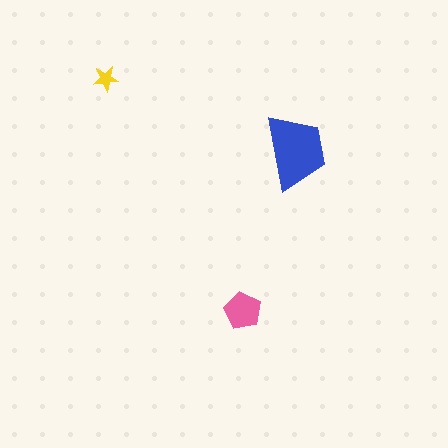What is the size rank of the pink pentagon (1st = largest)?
2nd.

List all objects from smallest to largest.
The yellow star, the pink pentagon, the blue trapezoid.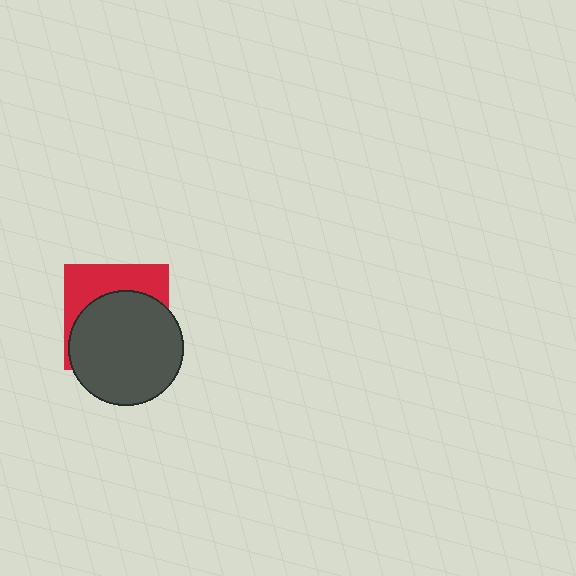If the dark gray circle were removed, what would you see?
You would see the complete red square.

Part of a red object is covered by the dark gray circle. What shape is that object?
It is a square.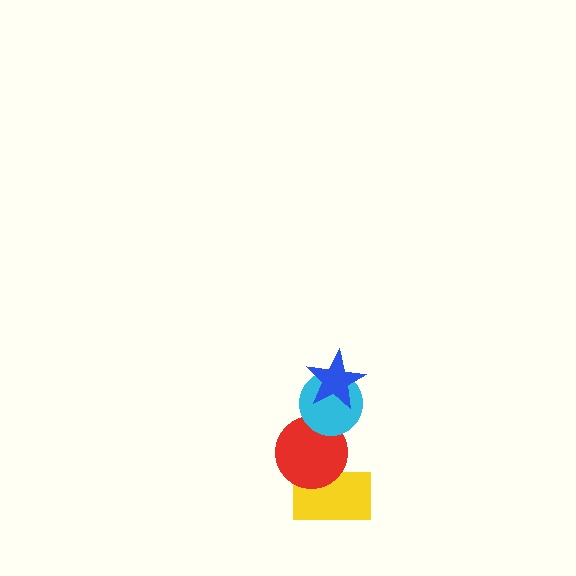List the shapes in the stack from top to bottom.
From top to bottom: the blue star, the cyan circle, the red circle, the yellow rectangle.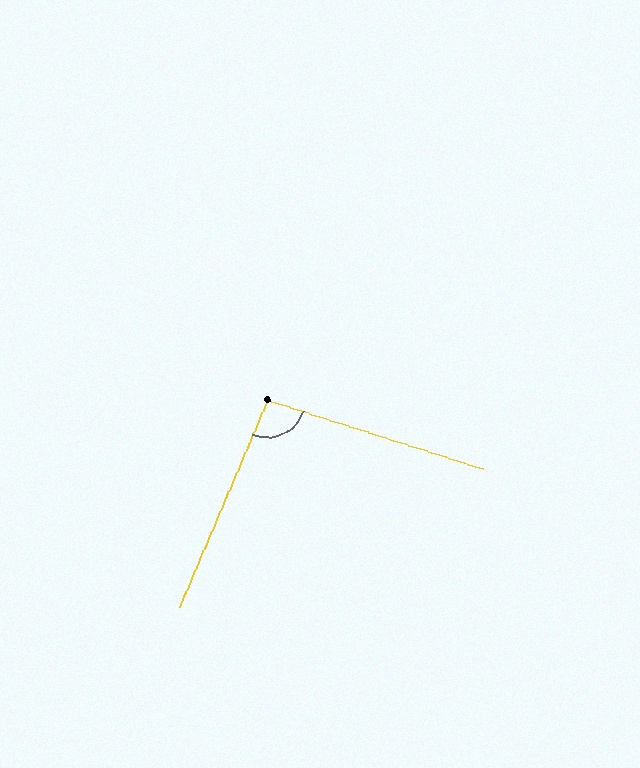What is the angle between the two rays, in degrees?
Approximately 95 degrees.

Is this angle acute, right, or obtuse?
It is approximately a right angle.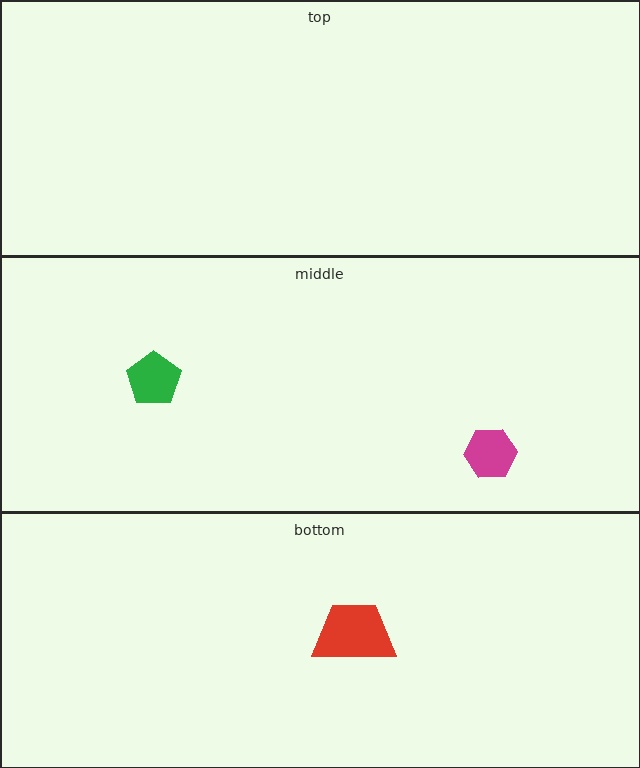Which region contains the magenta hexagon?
The middle region.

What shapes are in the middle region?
The green pentagon, the magenta hexagon.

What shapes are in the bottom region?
The red trapezoid.